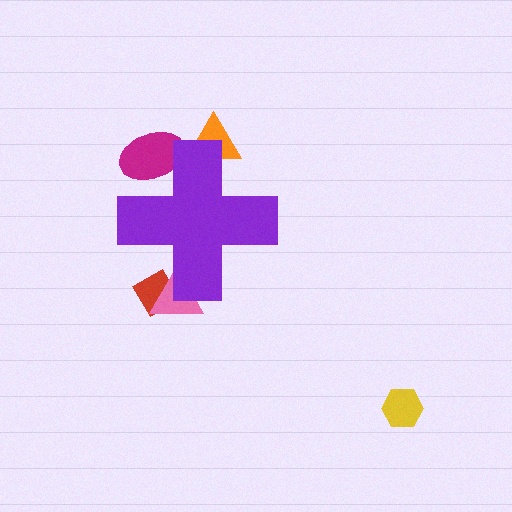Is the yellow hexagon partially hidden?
No, the yellow hexagon is fully visible.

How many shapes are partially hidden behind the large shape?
4 shapes are partially hidden.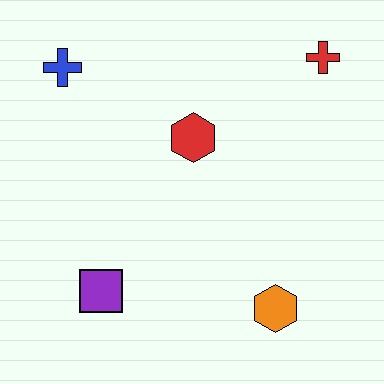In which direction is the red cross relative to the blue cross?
The red cross is to the right of the blue cross.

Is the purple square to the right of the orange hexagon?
No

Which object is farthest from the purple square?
The red cross is farthest from the purple square.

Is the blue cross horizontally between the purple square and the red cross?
No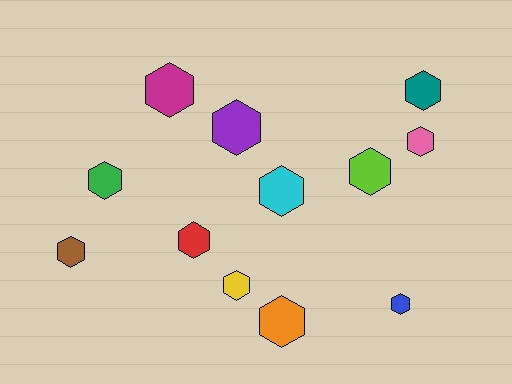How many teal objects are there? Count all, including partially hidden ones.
There is 1 teal object.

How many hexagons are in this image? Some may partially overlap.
There are 12 hexagons.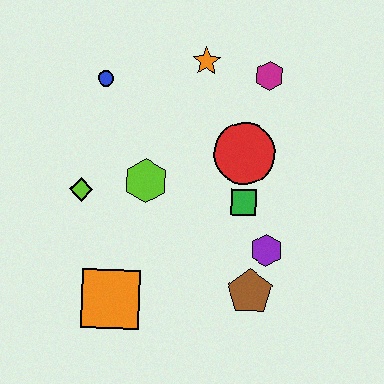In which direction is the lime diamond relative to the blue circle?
The lime diamond is below the blue circle.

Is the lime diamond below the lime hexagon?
Yes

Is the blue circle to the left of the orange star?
Yes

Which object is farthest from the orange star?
The orange square is farthest from the orange star.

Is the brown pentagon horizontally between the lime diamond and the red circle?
No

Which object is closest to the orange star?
The magenta hexagon is closest to the orange star.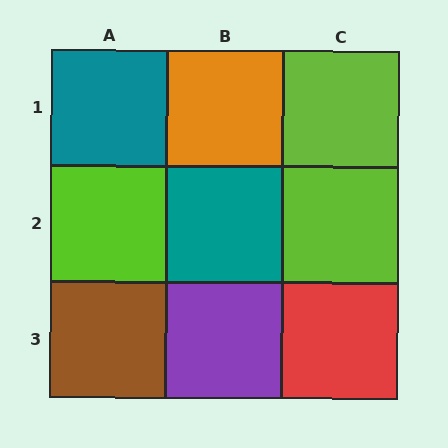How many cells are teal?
2 cells are teal.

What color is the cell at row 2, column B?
Teal.